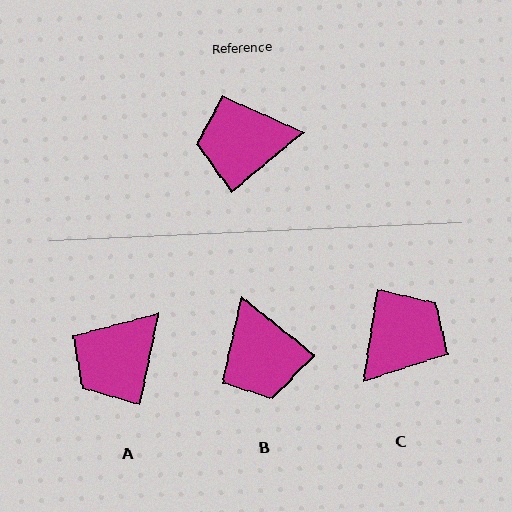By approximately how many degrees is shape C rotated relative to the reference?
Approximately 138 degrees clockwise.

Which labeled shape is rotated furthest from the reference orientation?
C, about 138 degrees away.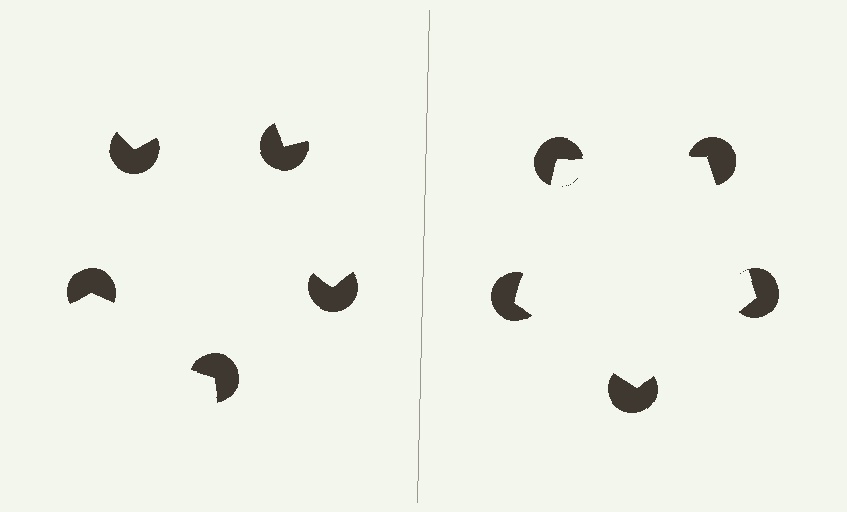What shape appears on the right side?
An illusory pentagon.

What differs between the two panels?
The pac-man discs are positioned identically on both sides; only the wedge orientations differ. On the right they align to a pentagon; on the left they are misaligned.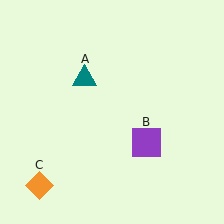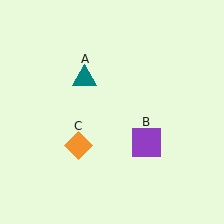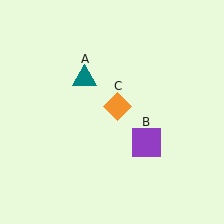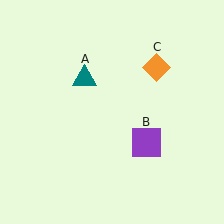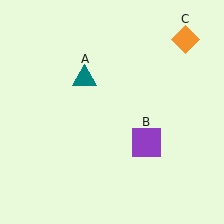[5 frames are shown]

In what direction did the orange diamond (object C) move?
The orange diamond (object C) moved up and to the right.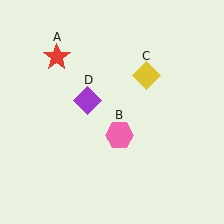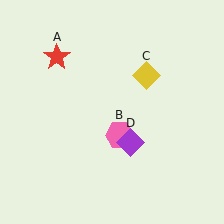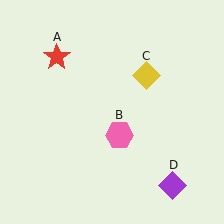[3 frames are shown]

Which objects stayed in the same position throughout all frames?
Red star (object A) and pink hexagon (object B) and yellow diamond (object C) remained stationary.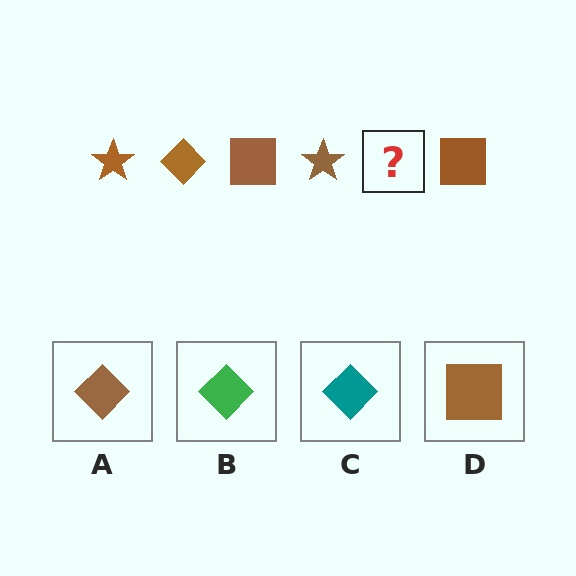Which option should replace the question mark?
Option A.